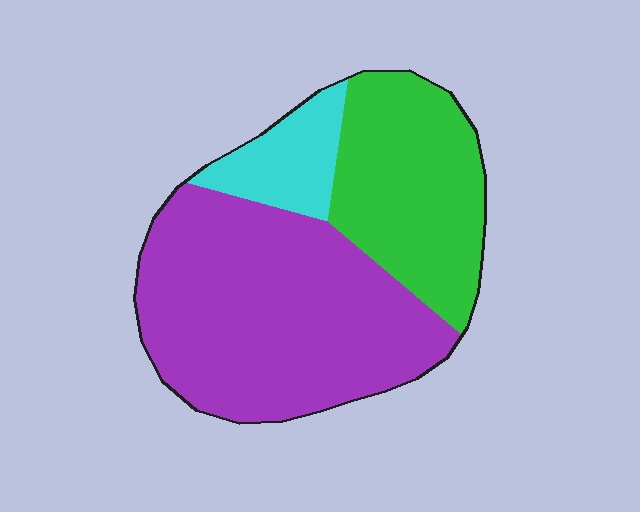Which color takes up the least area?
Cyan, at roughly 10%.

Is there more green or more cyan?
Green.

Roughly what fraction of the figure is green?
Green takes up about one third (1/3) of the figure.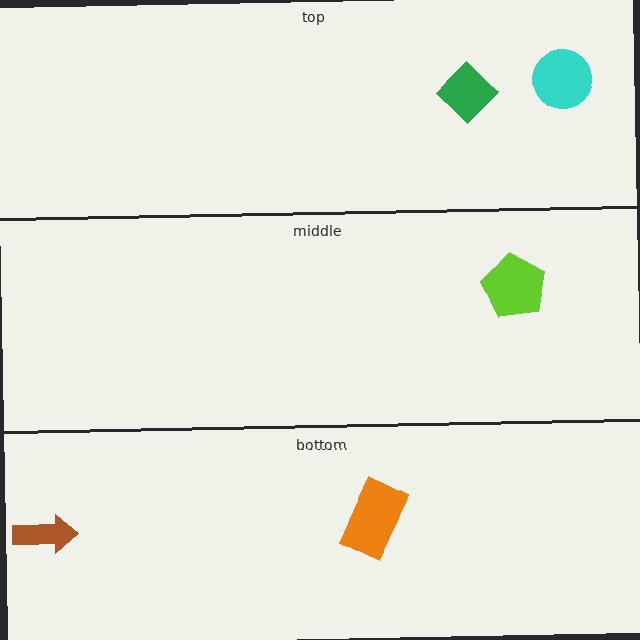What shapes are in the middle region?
The lime pentagon.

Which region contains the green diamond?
The top region.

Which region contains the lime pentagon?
The middle region.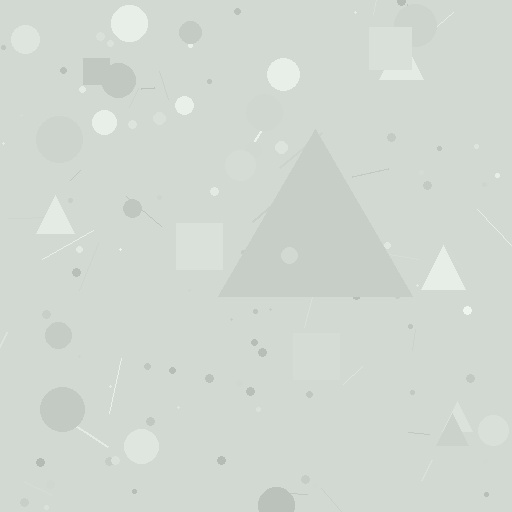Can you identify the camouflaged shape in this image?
The camouflaged shape is a triangle.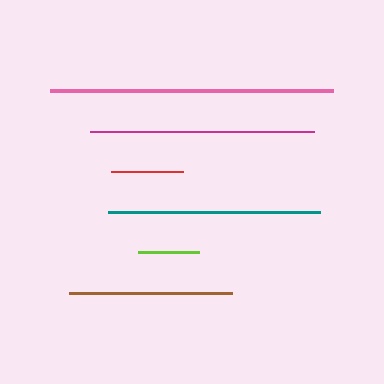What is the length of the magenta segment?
The magenta segment is approximately 224 pixels long.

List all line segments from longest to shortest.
From longest to shortest: pink, magenta, teal, brown, red, lime.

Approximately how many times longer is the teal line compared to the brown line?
The teal line is approximately 1.3 times the length of the brown line.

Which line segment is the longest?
The pink line is the longest at approximately 284 pixels.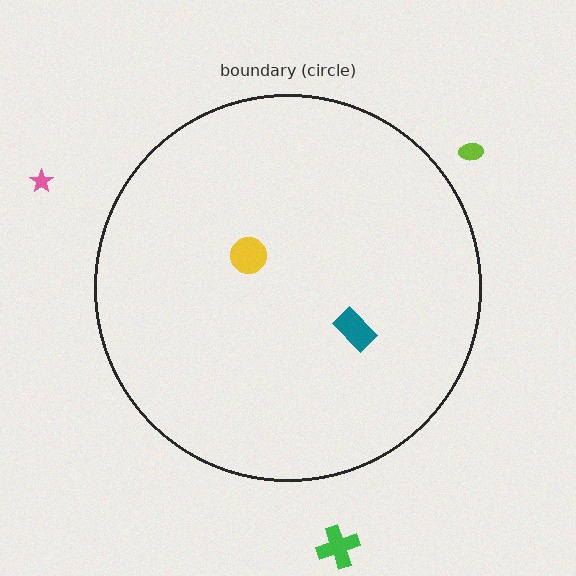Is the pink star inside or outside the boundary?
Outside.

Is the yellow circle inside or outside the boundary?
Inside.